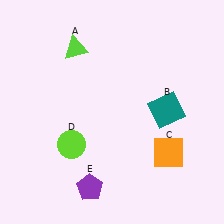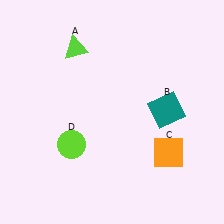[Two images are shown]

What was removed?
The purple pentagon (E) was removed in Image 2.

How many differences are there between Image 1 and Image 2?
There is 1 difference between the two images.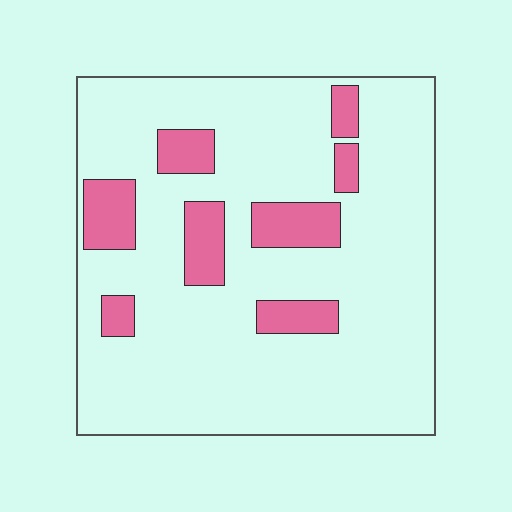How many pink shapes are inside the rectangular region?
8.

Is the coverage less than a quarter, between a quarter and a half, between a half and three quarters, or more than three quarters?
Less than a quarter.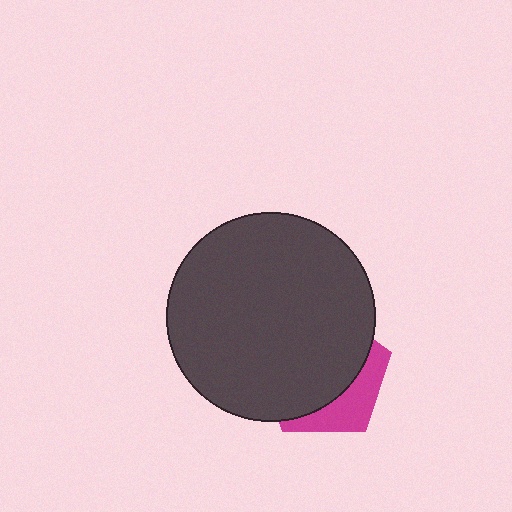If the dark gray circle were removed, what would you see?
You would see the complete magenta pentagon.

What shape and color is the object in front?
The object in front is a dark gray circle.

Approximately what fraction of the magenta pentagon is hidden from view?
Roughly 70% of the magenta pentagon is hidden behind the dark gray circle.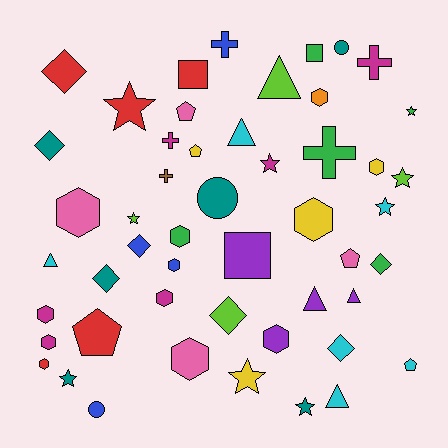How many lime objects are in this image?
There are 4 lime objects.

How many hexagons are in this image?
There are 12 hexagons.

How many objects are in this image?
There are 50 objects.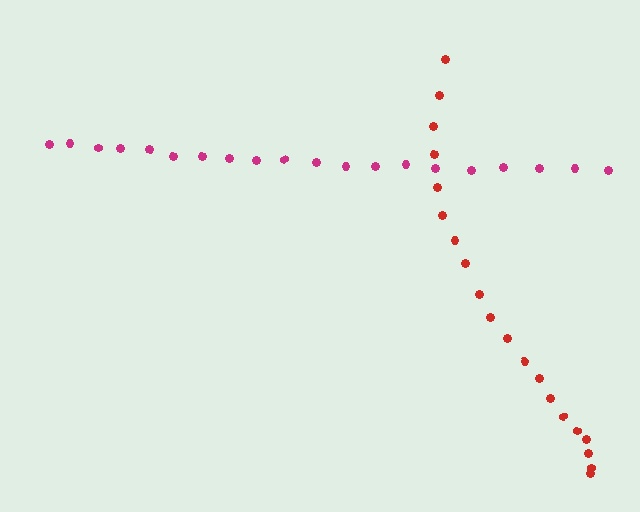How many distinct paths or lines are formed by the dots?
There are 2 distinct paths.